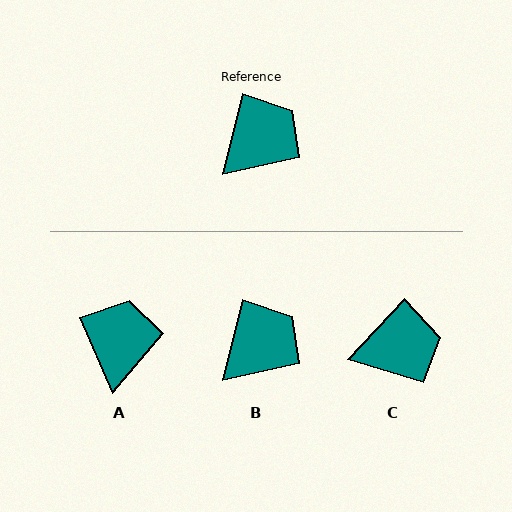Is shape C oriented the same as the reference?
No, it is off by about 29 degrees.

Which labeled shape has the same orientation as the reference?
B.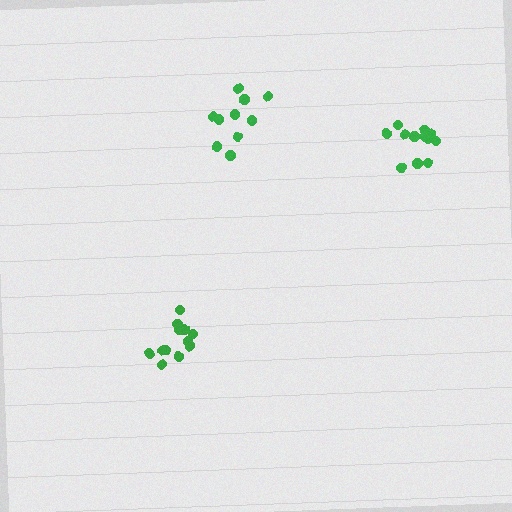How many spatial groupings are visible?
There are 3 spatial groupings.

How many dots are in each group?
Group 1: 12 dots, Group 2: 10 dots, Group 3: 12 dots (34 total).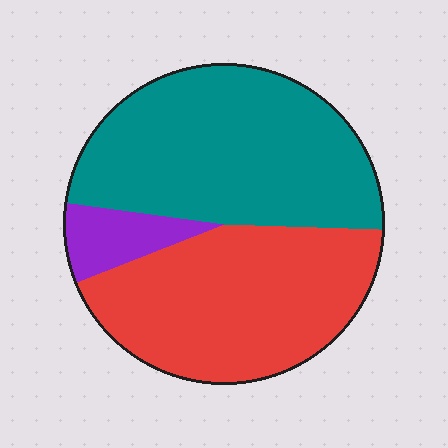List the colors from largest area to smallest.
From largest to smallest: teal, red, purple.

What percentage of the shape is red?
Red takes up between a quarter and a half of the shape.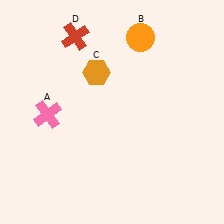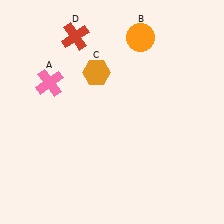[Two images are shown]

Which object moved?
The pink cross (A) moved up.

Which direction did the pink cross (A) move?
The pink cross (A) moved up.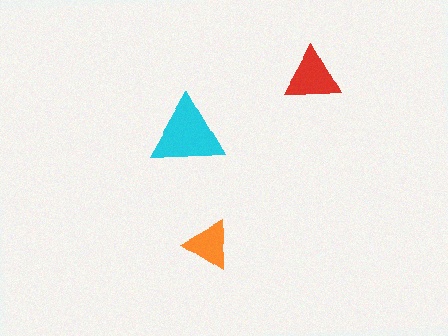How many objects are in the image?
There are 3 objects in the image.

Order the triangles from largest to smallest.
the cyan one, the red one, the orange one.